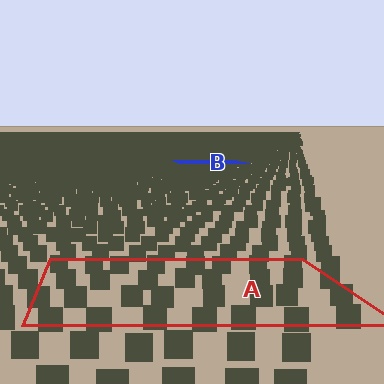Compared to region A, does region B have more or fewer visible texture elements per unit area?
Region B has more texture elements per unit area — they are packed more densely because it is farther away.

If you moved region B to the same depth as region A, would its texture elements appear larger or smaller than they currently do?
They would appear larger. At a closer depth, the same texture elements are projected at a bigger on-screen size.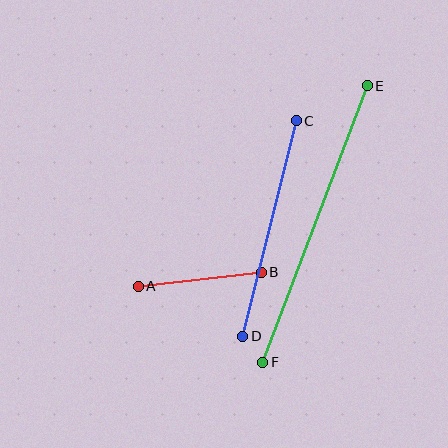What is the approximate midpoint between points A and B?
The midpoint is at approximately (200, 279) pixels.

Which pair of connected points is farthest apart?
Points E and F are farthest apart.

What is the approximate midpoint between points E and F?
The midpoint is at approximately (315, 224) pixels.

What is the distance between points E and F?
The distance is approximately 296 pixels.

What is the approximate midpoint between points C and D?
The midpoint is at approximately (270, 228) pixels.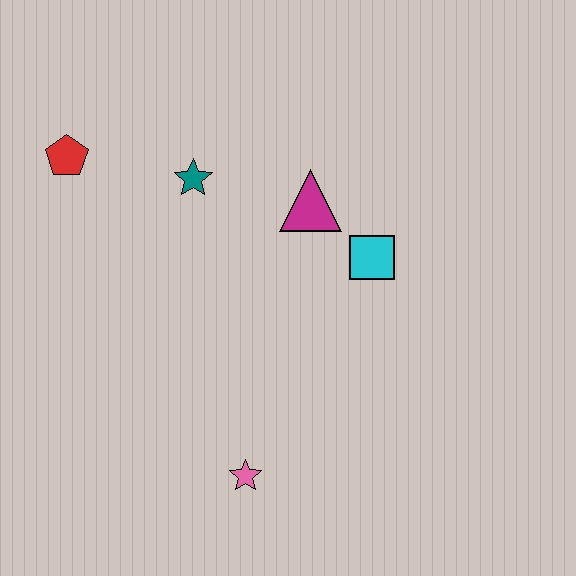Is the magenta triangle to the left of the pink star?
No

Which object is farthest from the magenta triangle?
The pink star is farthest from the magenta triangle.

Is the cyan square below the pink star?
No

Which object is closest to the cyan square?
The magenta triangle is closest to the cyan square.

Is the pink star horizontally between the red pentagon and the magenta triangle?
Yes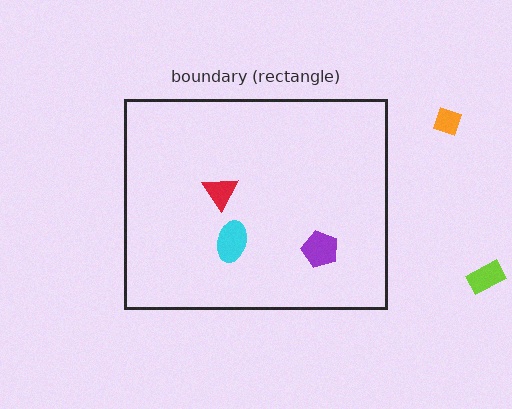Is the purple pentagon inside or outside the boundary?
Inside.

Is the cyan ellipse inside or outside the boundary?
Inside.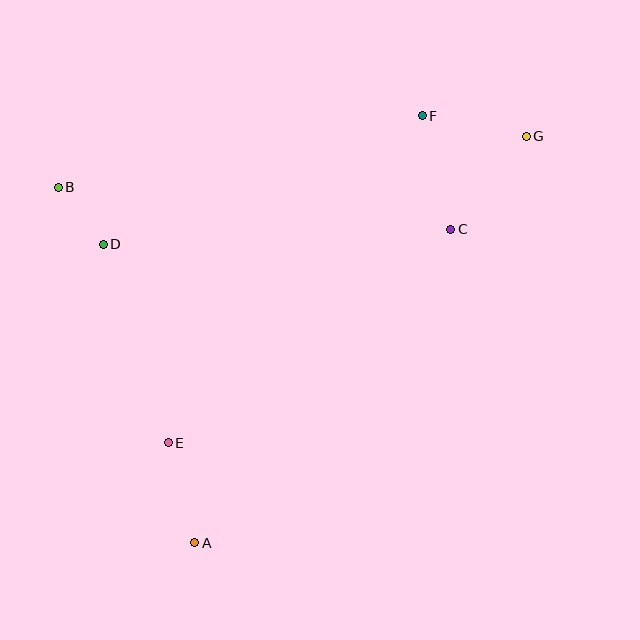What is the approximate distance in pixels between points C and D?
The distance between C and D is approximately 348 pixels.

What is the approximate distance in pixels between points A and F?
The distance between A and F is approximately 484 pixels.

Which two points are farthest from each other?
Points A and G are farthest from each other.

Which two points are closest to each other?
Points B and D are closest to each other.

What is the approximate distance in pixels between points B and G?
The distance between B and G is approximately 471 pixels.